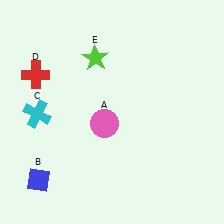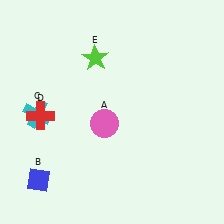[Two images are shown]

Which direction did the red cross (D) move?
The red cross (D) moved down.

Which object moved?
The red cross (D) moved down.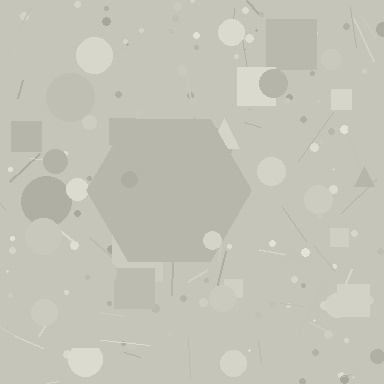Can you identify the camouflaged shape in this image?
The camouflaged shape is a hexagon.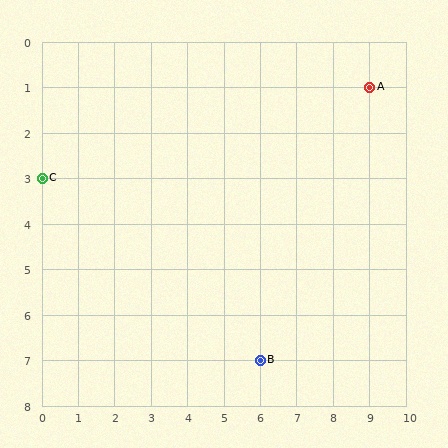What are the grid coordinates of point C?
Point C is at grid coordinates (0, 3).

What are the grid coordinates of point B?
Point B is at grid coordinates (6, 7).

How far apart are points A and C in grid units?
Points A and C are 9 columns and 2 rows apart (about 9.2 grid units diagonally).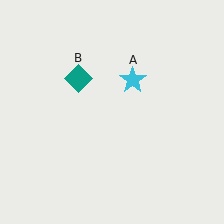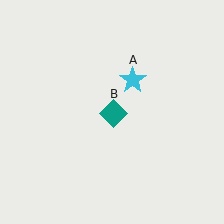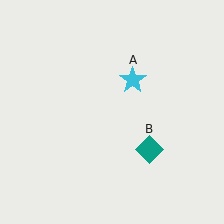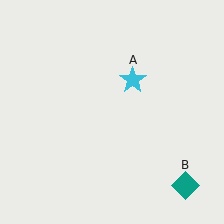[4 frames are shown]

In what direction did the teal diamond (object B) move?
The teal diamond (object B) moved down and to the right.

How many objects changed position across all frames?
1 object changed position: teal diamond (object B).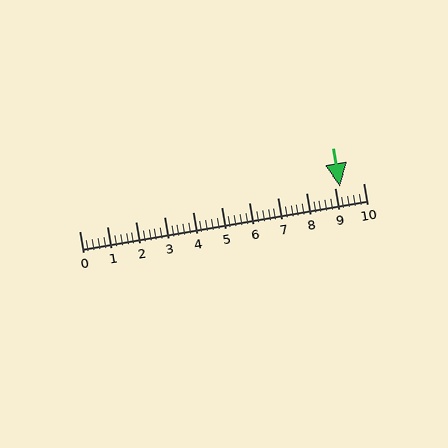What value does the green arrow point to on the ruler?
The green arrow points to approximately 9.2.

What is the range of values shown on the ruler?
The ruler shows values from 0 to 10.